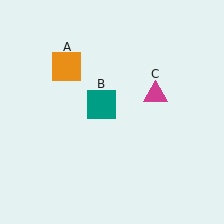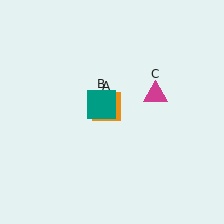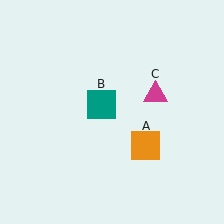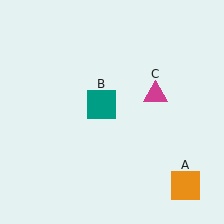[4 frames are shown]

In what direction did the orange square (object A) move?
The orange square (object A) moved down and to the right.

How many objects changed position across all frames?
1 object changed position: orange square (object A).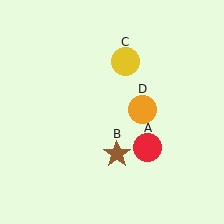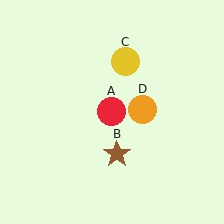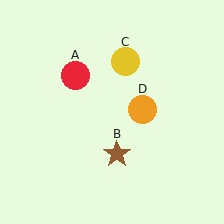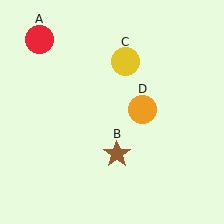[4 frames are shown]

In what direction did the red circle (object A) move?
The red circle (object A) moved up and to the left.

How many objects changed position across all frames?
1 object changed position: red circle (object A).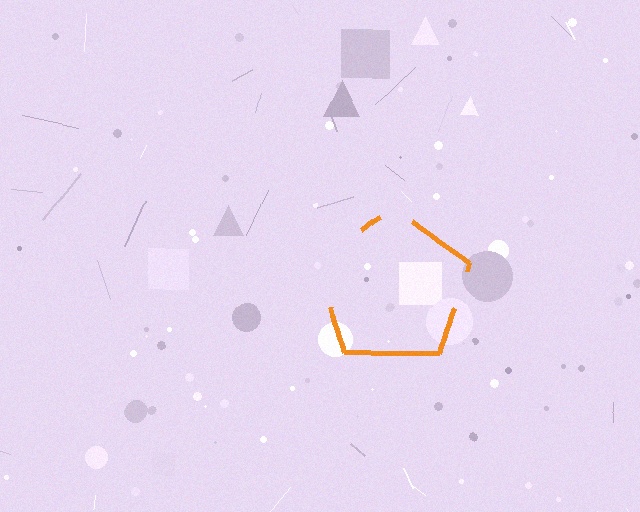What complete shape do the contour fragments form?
The contour fragments form a pentagon.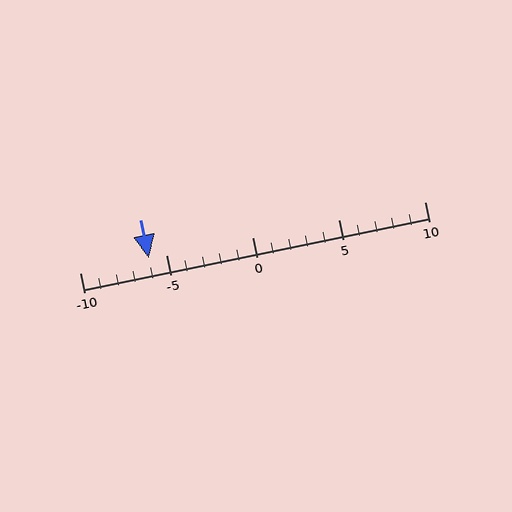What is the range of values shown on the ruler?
The ruler shows values from -10 to 10.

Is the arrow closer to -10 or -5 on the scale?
The arrow is closer to -5.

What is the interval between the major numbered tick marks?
The major tick marks are spaced 5 units apart.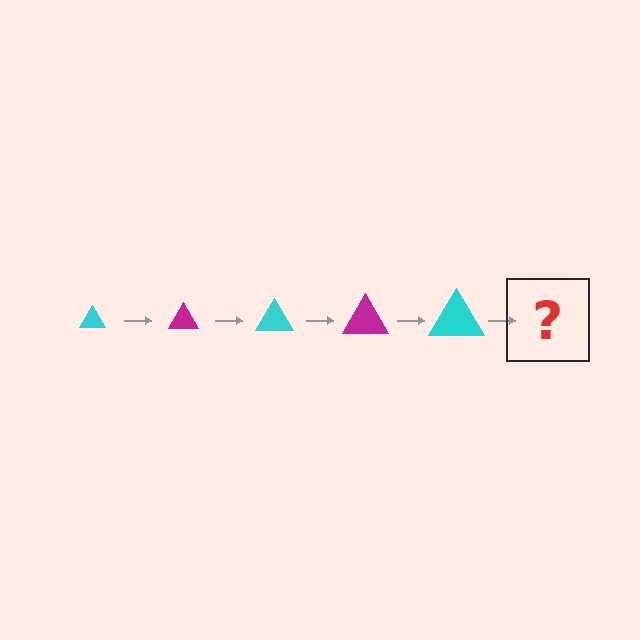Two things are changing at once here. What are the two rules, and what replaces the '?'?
The two rules are that the triangle grows larger each step and the color cycles through cyan and magenta. The '?' should be a magenta triangle, larger than the previous one.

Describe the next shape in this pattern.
It should be a magenta triangle, larger than the previous one.